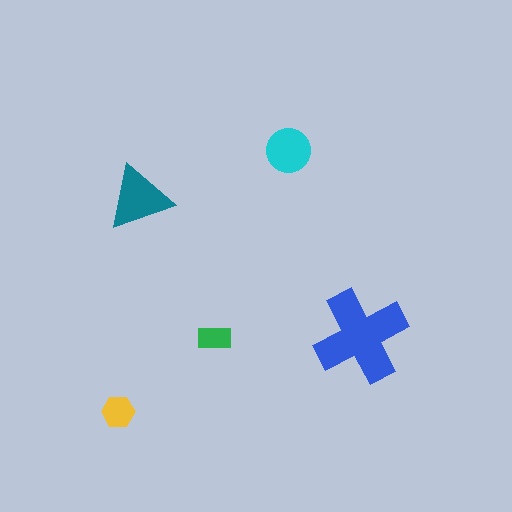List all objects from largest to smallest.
The blue cross, the teal triangle, the cyan circle, the yellow hexagon, the green rectangle.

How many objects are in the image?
There are 5 objects in the image.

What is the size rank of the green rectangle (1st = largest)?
5th.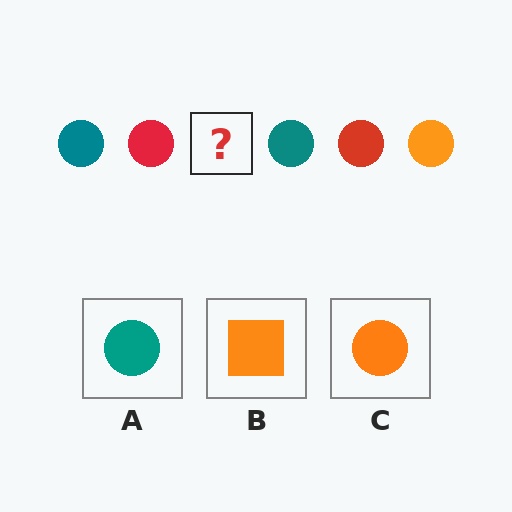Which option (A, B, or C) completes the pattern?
C.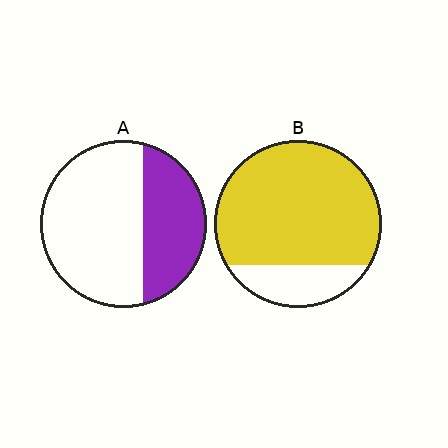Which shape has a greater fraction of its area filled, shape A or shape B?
Shape B.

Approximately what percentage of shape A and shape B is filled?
A is approximately 35% and B is approximately 80%.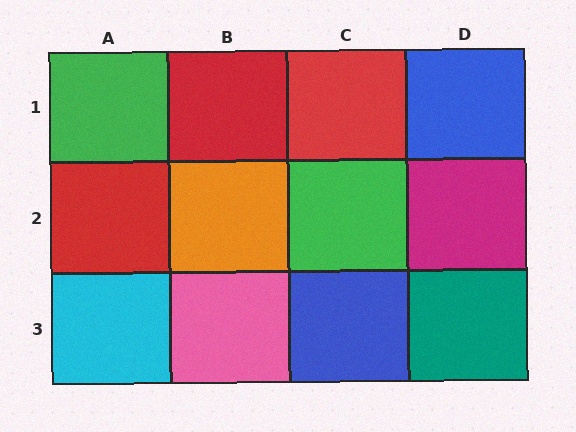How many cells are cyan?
1 cell is cyan.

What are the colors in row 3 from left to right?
Cyan, pink, blue, teal.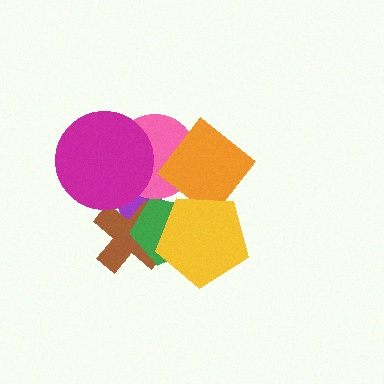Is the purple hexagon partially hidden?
Yes, it is partially covered by another shape.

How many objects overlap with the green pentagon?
4 objects overlap with the green pentagon.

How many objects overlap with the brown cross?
3 objects overlap with the brown cross.